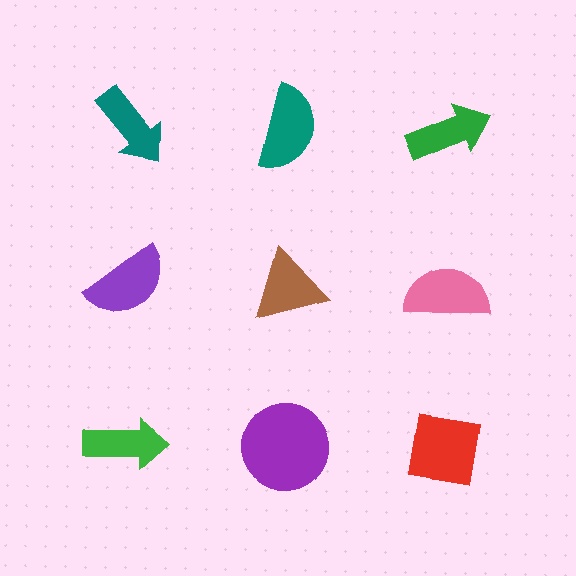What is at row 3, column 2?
A purple circle.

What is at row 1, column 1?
A teal arrow.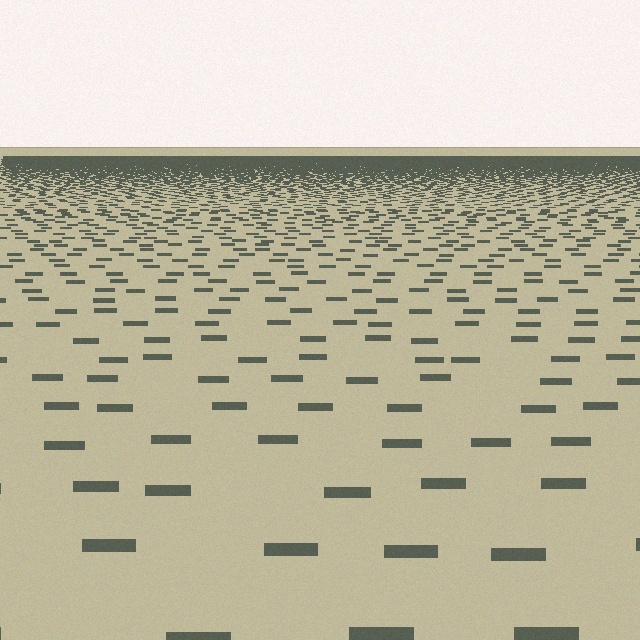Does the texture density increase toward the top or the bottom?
Density increases toward the top.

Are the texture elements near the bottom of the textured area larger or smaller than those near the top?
Larger. Near the bottom, elements are closer to the viewer and appear at a bigger on-screen size.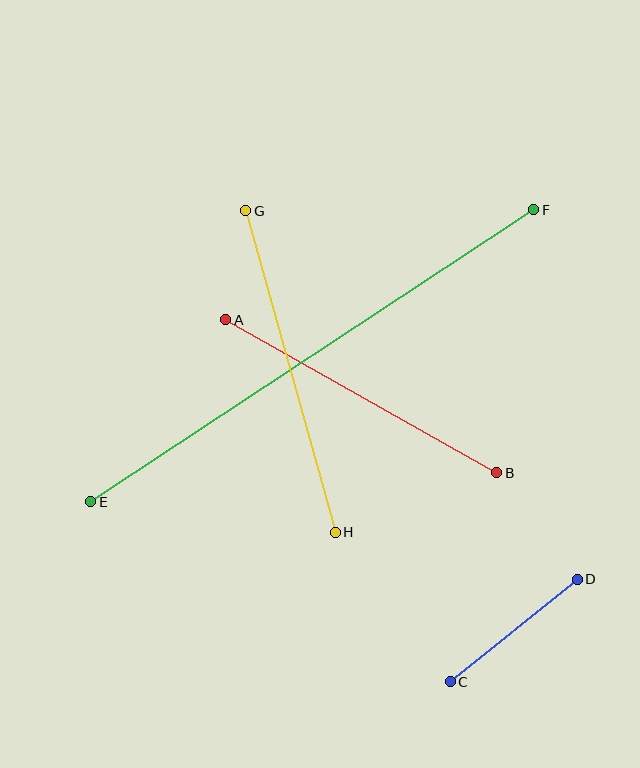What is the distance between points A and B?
The distance is approximately 311 pixels.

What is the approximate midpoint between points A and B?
The midpoint is at approximately (361, 396) pixels.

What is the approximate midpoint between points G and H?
The midpoint is at approximately (291, 371) pixels.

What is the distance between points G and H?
The distance is approximately 334 pixels.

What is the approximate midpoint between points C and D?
The midpoint is at approximately (514, 631) pixels.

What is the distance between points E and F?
The distance is approximately 530 pixels.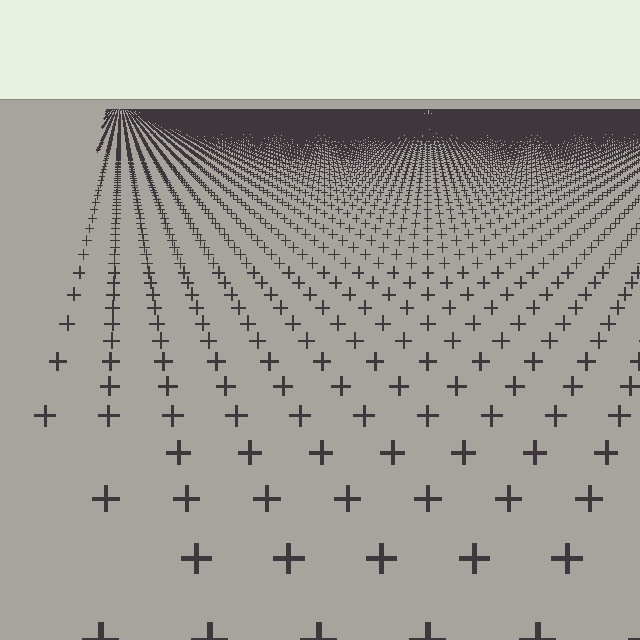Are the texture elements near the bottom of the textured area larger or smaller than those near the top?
Larger. Near the bottom, elements are closer to the viewer and appear at a bigger on-screen size.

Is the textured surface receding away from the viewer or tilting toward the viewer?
The surface is receding away from the viewer. Texture elements get smaller and denser toward the top.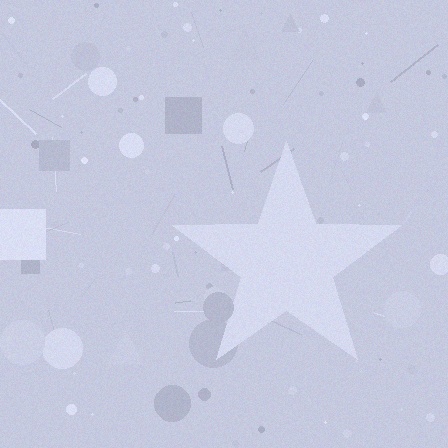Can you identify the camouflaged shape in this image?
The camouflaged shape is a star.